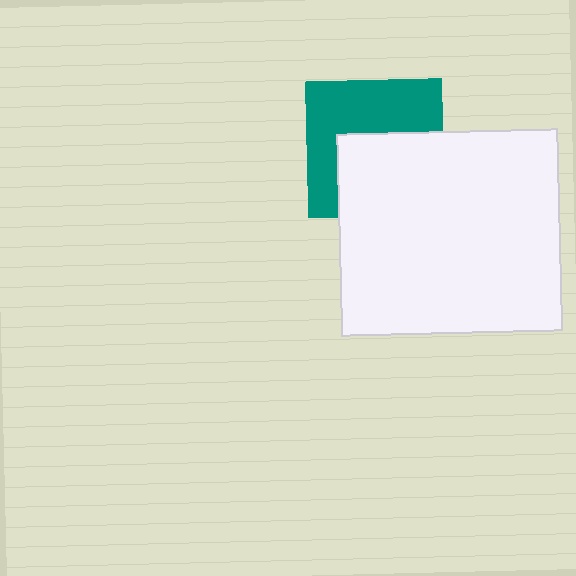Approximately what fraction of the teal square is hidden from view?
Roughly 48% of the teal square is hidden behind the white rectangle.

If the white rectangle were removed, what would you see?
You would see the complete teal square.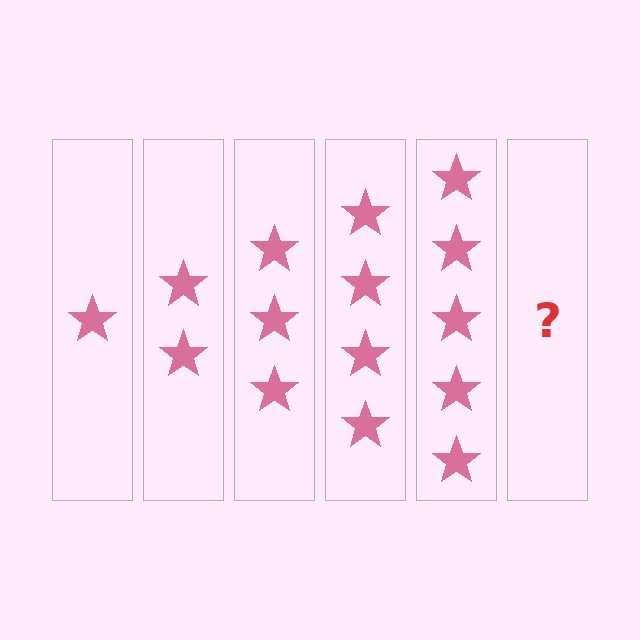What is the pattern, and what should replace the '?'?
The pattern is that each step adds one more star. The '?' should be 6 stars.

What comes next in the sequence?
The next element should be 6 stars.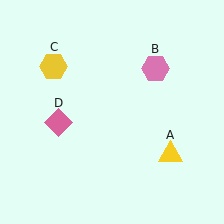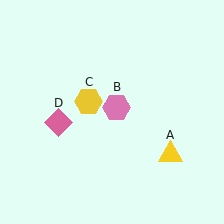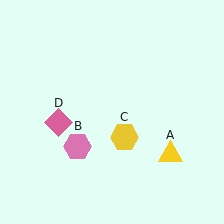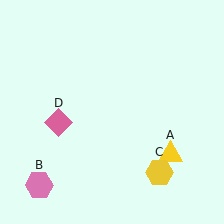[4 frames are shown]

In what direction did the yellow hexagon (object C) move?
The yellow hexagon (object C) moved down and to the right.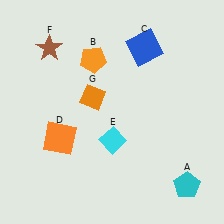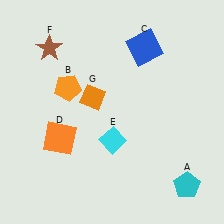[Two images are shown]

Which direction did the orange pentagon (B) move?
The orange pentagon (B) moved down.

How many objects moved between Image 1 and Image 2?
1 object moved between the two images.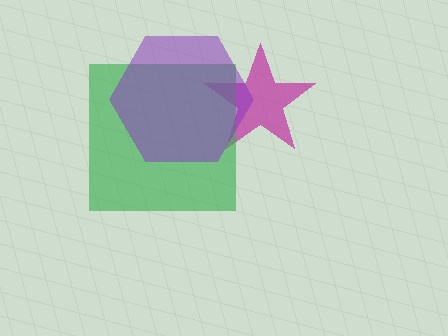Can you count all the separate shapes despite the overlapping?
Yes, there are 3 separate shapes.